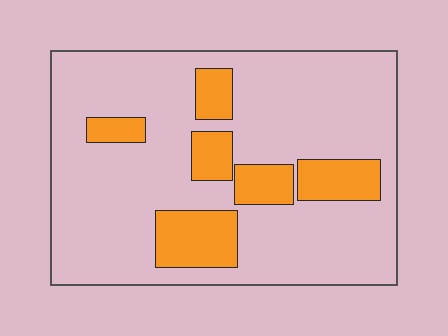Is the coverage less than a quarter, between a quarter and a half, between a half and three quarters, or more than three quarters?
Less than a quarter.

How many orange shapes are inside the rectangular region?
6.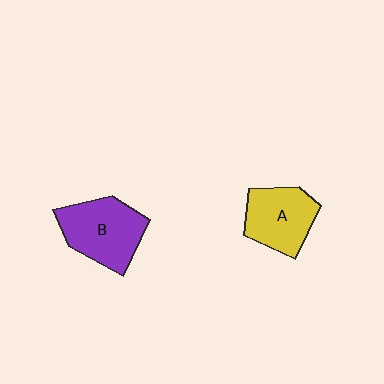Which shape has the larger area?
Shape B (purple).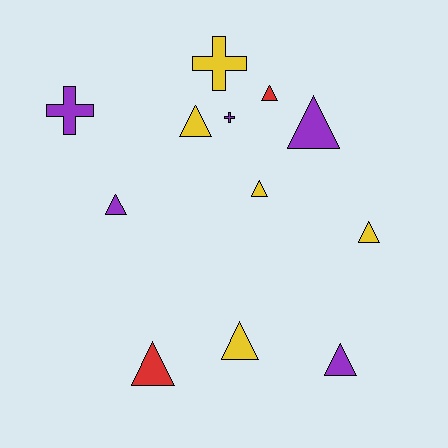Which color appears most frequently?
Purple, with 5 objects.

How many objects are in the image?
There are 12 objects.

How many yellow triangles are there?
There are 4 yellow triangles.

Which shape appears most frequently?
Triangle, with 9 objects.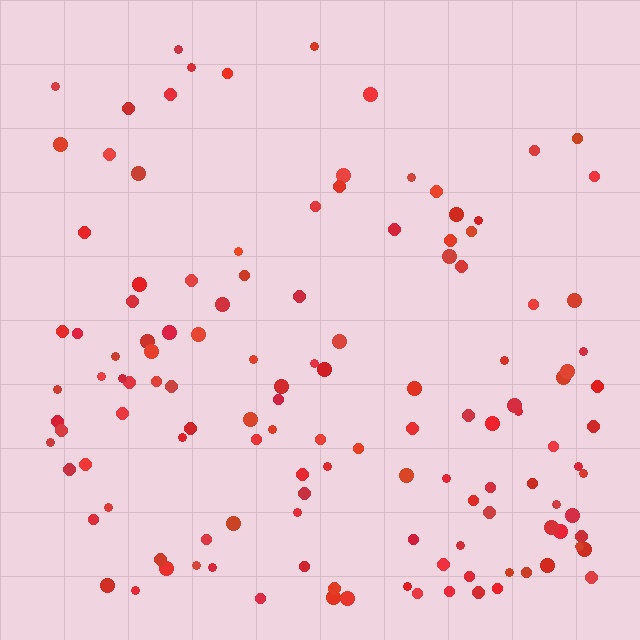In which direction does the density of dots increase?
From top to bottom, with the bottom side densest.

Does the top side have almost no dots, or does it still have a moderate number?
Still a moderate number, just noticeably fewer than the bottom.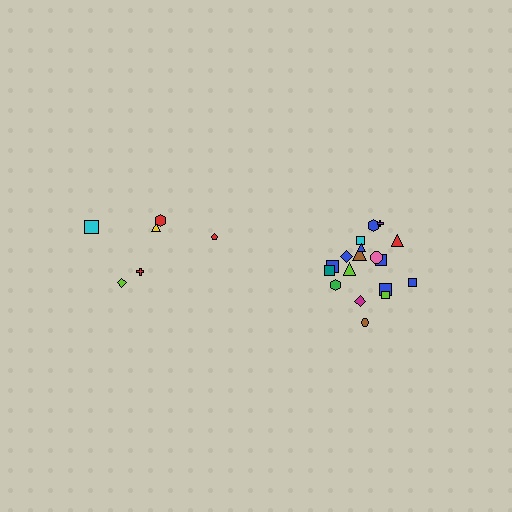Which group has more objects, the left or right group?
The right group.